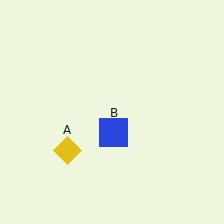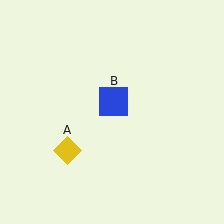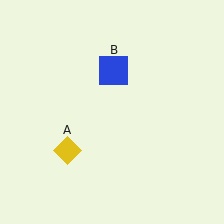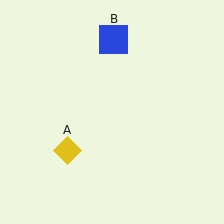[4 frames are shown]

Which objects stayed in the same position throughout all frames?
Yellow diamond (object A) remained stationary.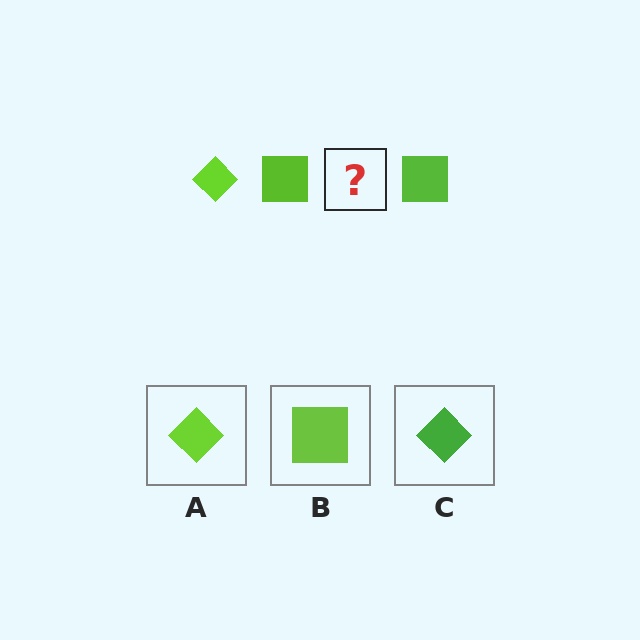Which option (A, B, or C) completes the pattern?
A.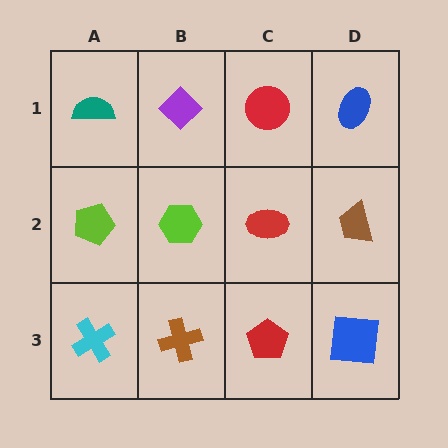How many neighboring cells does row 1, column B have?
3.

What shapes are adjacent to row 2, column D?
A blue ellipse (row 1, column D), a blue square (row 3, column D), a red ellipse (row 2, column C).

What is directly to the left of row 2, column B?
A lime pentagon.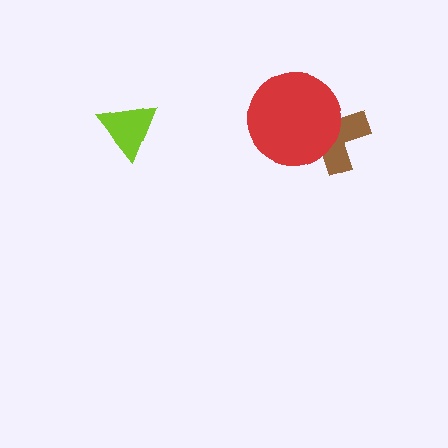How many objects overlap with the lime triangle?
0 objects overlap with the lime triangle.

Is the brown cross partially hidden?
Yes, it is partially covered by another shape.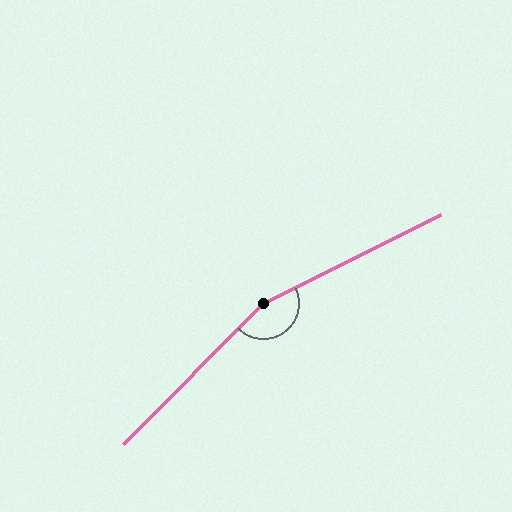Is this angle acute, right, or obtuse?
It is obtuse.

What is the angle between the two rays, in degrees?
Approximately 161 degrees.